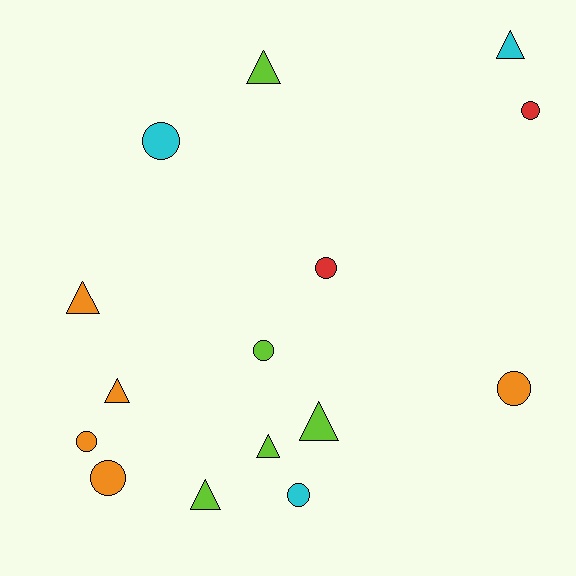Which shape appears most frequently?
Circle, with 8 objects.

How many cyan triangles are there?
There is 1 cyan triangle.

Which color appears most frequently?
Lime, with 5 objects.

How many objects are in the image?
There are 15 objects.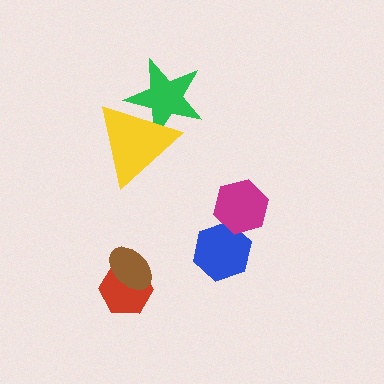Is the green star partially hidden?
Yes, it is partially covered by another shape.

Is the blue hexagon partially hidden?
Yes, it is partially covered by another shape.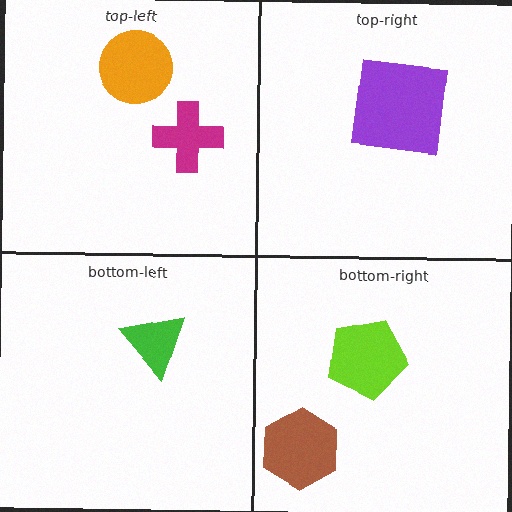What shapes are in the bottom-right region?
The brown hexagon, the lime pentagon.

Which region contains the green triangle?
The bottom-left region.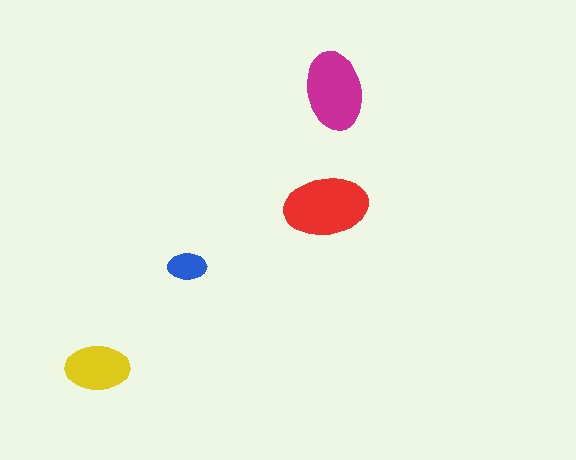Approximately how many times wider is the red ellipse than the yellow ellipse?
About 1.5 times wider.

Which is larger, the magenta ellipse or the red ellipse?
The red one.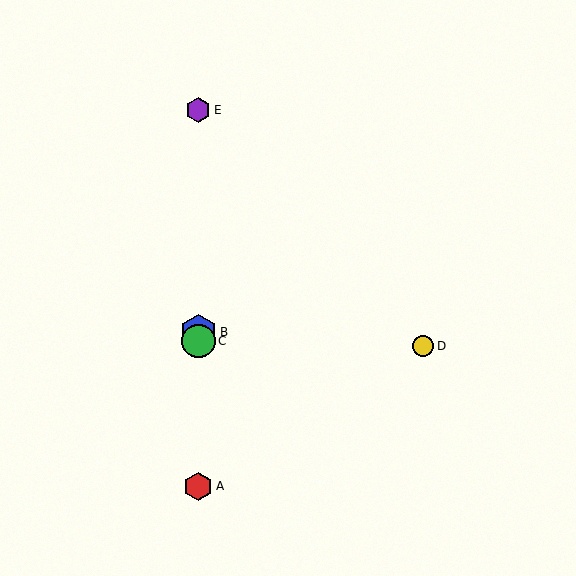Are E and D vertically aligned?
No, E is at x≈198 and D is at x≈423.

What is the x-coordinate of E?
Object E is at x≈198.